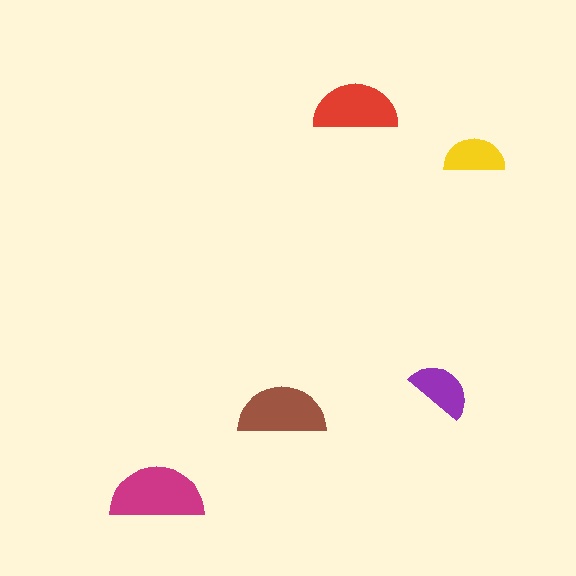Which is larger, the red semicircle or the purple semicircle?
The red one.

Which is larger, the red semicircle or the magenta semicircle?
The magenta one.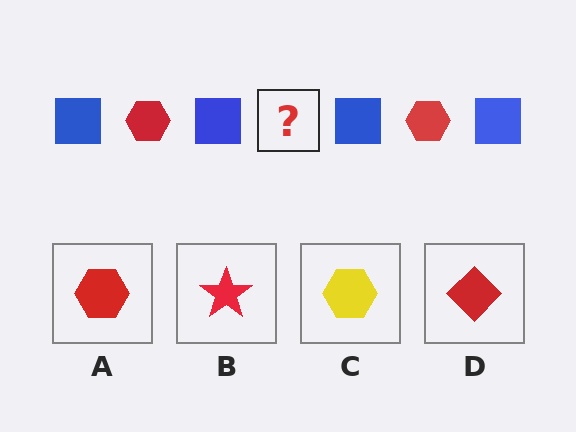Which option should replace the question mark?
Option A.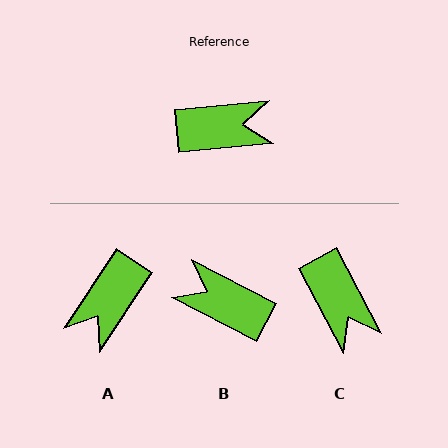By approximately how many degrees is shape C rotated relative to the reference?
Approximately 68 degrees clockwise.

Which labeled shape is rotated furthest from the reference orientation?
B, about 147 degrees away.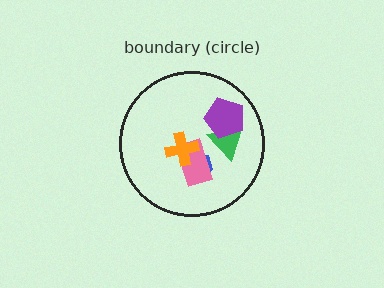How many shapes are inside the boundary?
5 inside, 0 outside.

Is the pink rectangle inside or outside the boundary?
Inside.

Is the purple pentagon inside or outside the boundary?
Inside.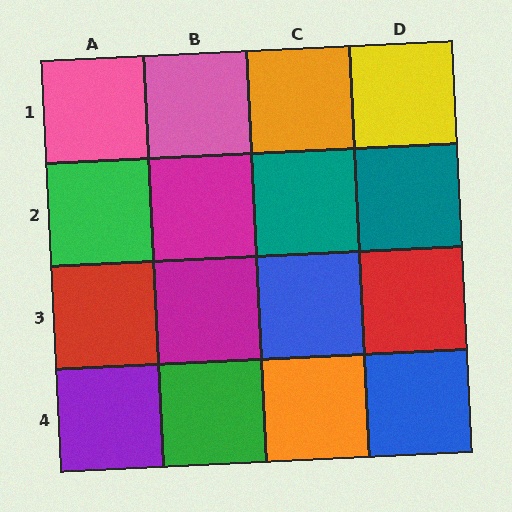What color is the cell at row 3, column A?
Red.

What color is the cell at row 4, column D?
Blue.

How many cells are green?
2 cells are green.